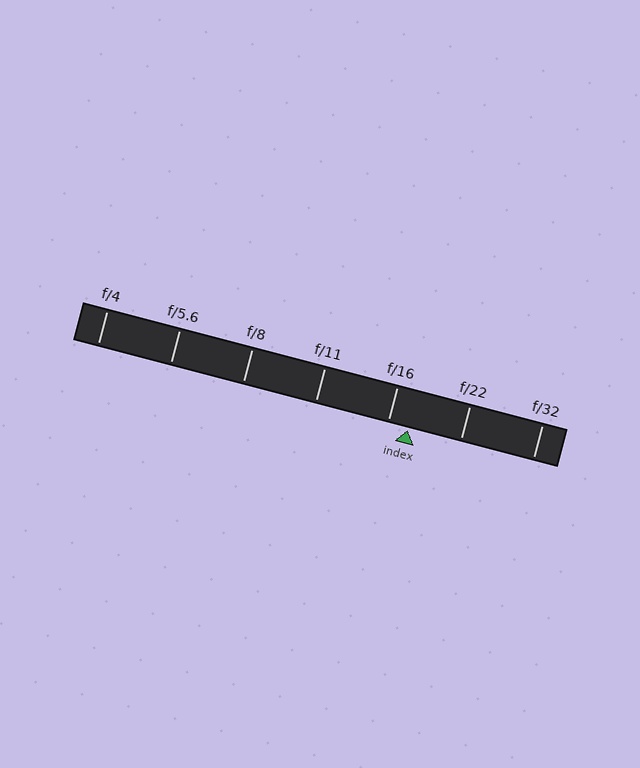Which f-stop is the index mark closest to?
The index mark is closest to f/16.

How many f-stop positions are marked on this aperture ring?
There are 7 f-stop positions marked.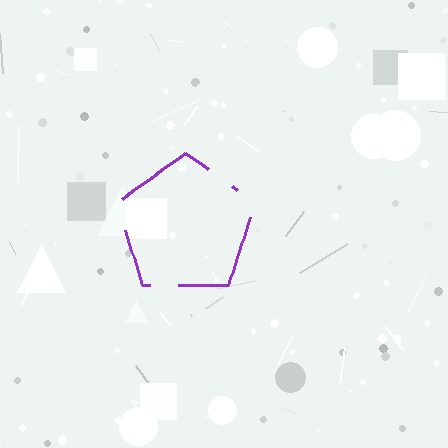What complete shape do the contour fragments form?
The contour fragments form a pentagon.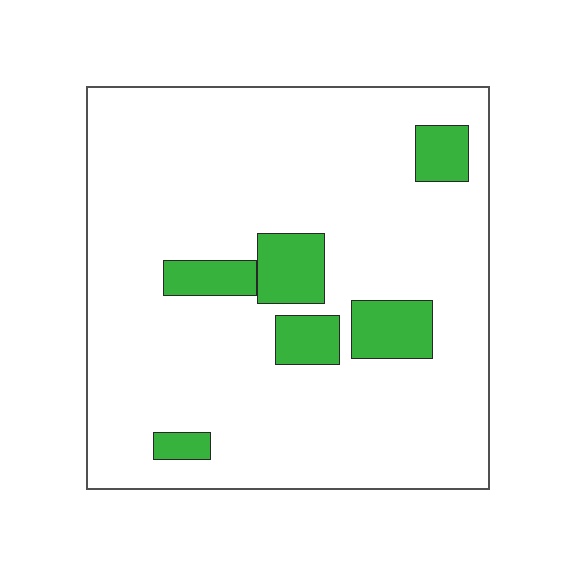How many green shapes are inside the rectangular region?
6.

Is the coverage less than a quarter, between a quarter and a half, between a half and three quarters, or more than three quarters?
Less than a quarter.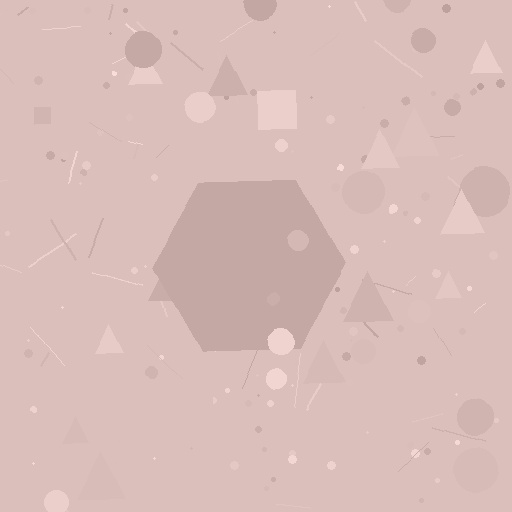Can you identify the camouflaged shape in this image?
The camouflaged shape is a hexagon.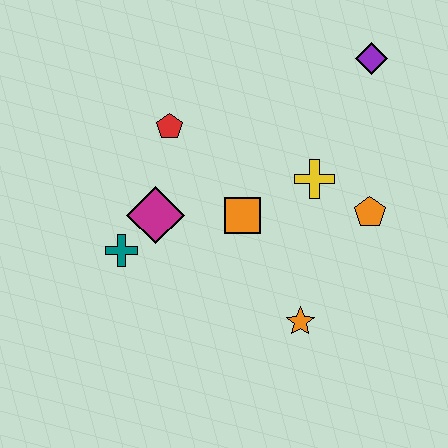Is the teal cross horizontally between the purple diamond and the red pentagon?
No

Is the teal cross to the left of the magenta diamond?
Yes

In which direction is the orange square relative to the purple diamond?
The orange square is below the purple diamond.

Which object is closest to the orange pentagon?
The yellow cross is closest to the orange pentagon.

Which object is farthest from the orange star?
The purple diamond is farthest from the orange star.